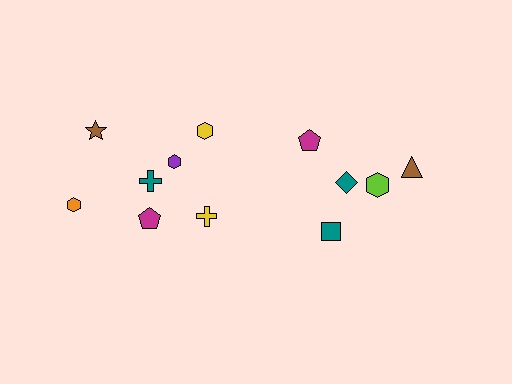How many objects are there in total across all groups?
There are 12 objects.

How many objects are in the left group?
There are 7 objects.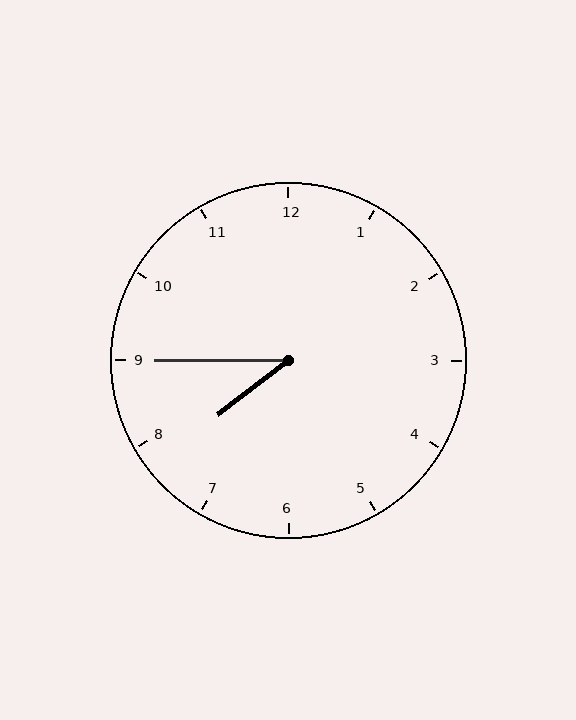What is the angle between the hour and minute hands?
Approximately 38 degrees.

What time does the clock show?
7:45.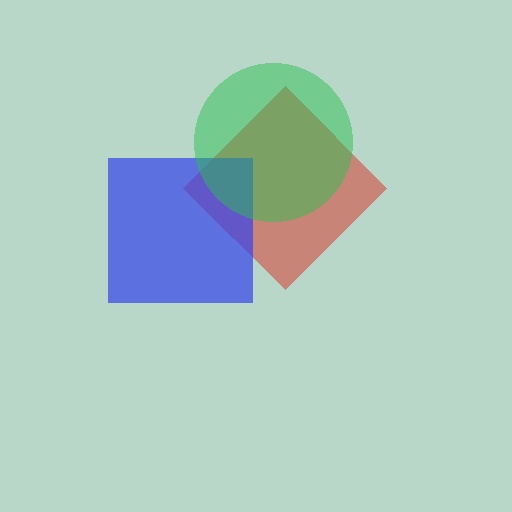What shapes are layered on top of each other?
The layered shapes are: a red diamond, a blue square, a green circle.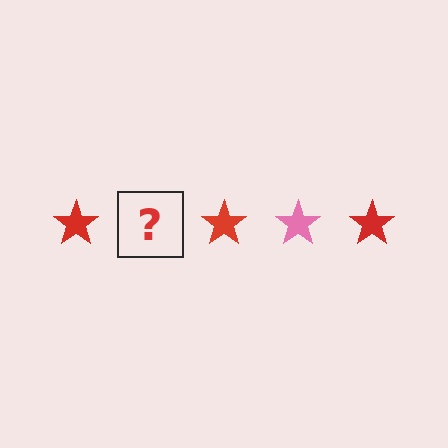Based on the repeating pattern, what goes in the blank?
The blank should be a pink star.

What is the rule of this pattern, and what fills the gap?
The rule is that the pattern cycles through red, pink stars. The gap should be filled with a pink star.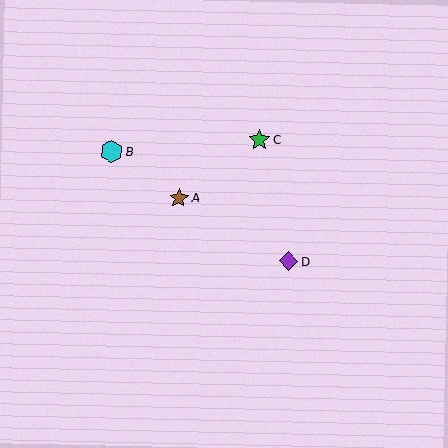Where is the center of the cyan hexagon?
The center of the cyan hexagon is at (111, 151).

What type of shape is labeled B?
Shape B is a cyan hexagon.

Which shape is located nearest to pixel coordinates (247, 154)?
The green star (labeled C) at (259, 139) is nearest to that location.